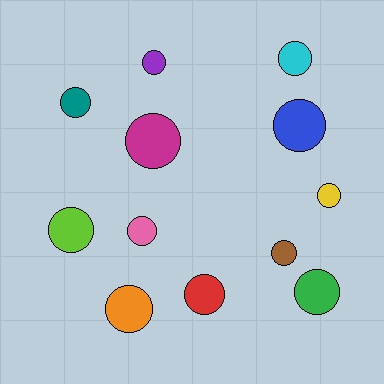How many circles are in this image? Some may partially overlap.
There are 12 circles.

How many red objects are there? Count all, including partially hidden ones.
There is 1 red object.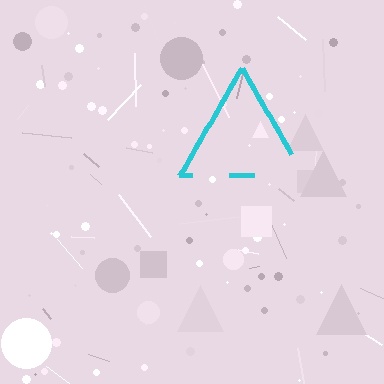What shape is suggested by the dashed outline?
The dashed outline suggests a triangle.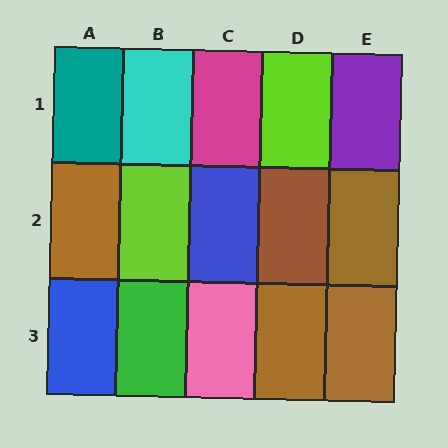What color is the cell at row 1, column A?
Teal.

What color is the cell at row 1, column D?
Lime.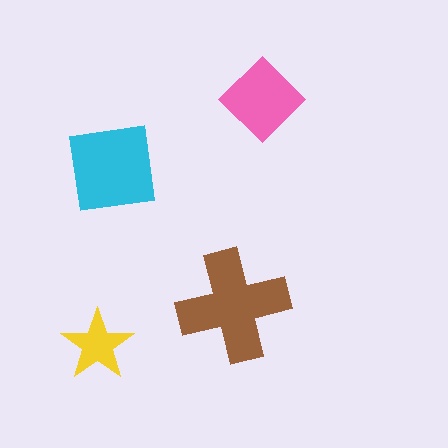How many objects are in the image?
There are 4 objects in the image.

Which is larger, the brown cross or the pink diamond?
The brown cross.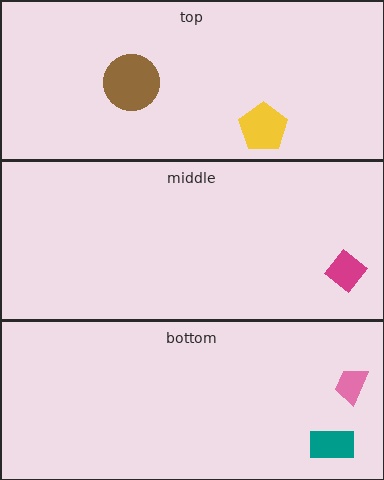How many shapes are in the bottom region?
2.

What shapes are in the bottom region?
The teal rectangle, the pink trapezoid.